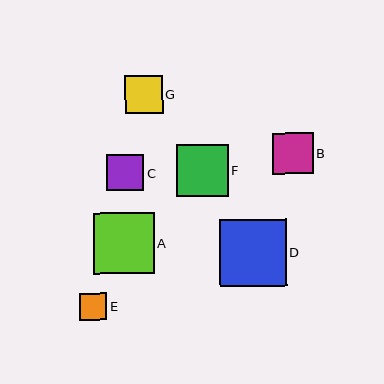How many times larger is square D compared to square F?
Square D is approximately 1.3 times the size of square F.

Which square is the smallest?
Square E is the smallest with a size of approximately 27 pixels.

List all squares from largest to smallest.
From largest to smallest: D, A, F, B, G, C, E.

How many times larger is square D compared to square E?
Square D is approximately 2.5 times the size of square E.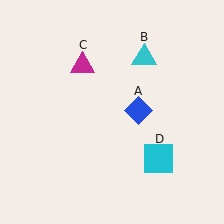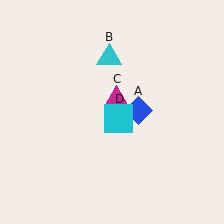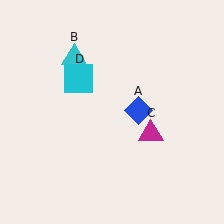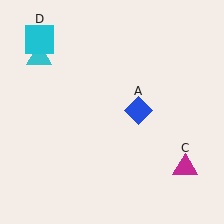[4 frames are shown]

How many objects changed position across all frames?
3 objects changed position: cyan triangle (object B), magenta triangle (object C), cyan square (object D).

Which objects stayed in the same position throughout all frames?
Blue diamond (object A) remained stationary.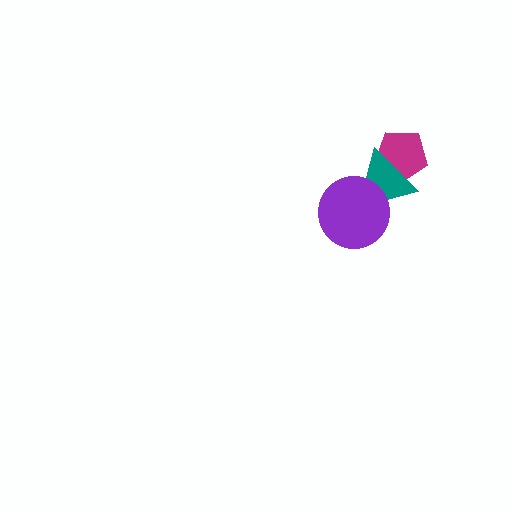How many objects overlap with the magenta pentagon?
1 object overlaps with the magenta pentagon.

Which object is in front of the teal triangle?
The purple circle is in front of the teal triangle.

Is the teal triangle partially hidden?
Yes, it is partially covered by another shape.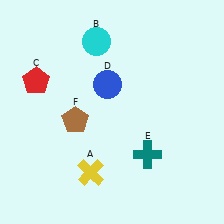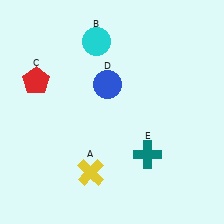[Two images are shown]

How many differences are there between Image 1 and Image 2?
There is 1 difference between the two images.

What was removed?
The brown pentagon (F) was removed in Image 2.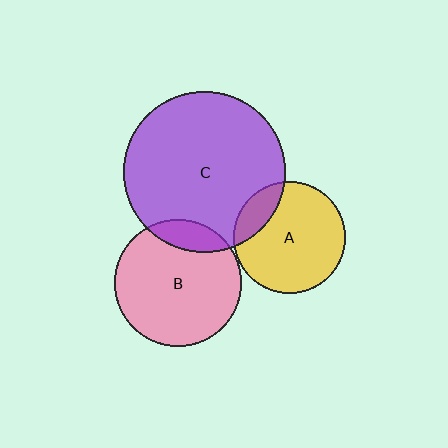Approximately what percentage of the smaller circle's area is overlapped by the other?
Approximately 15%.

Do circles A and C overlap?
Yes.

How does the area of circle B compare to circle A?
Approximately 1.3 times.